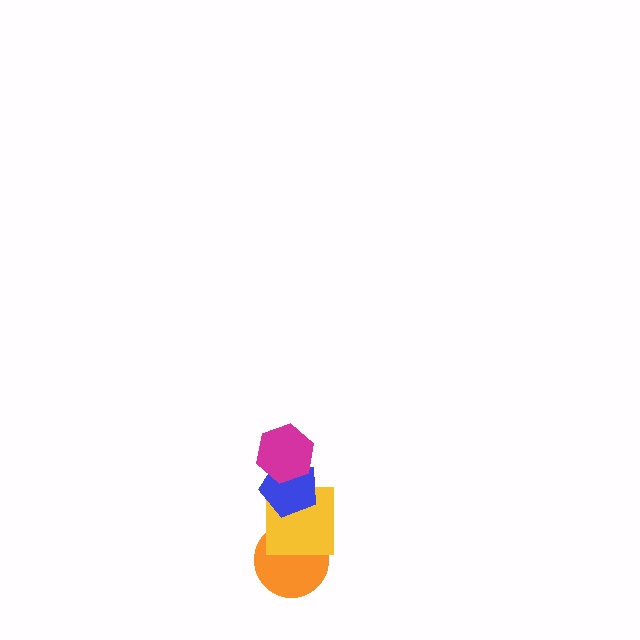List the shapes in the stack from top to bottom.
From top to bottom: the magenta hexagon, the blue pentagon, the yellow square, the orange circle.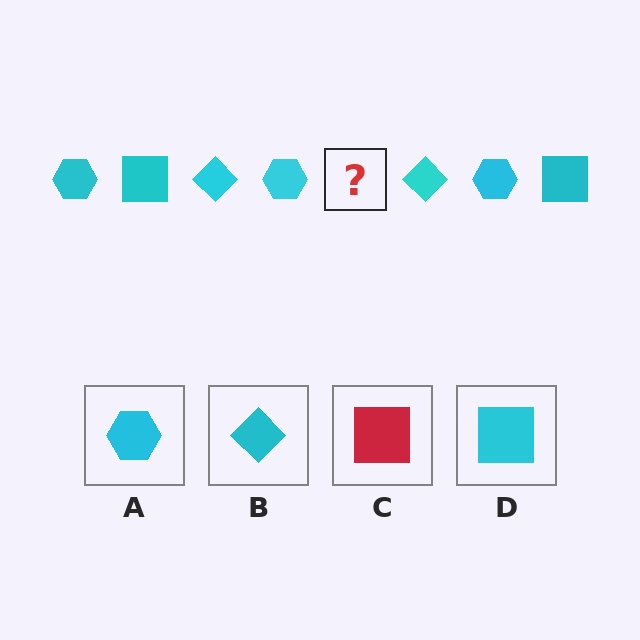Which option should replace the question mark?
Option D.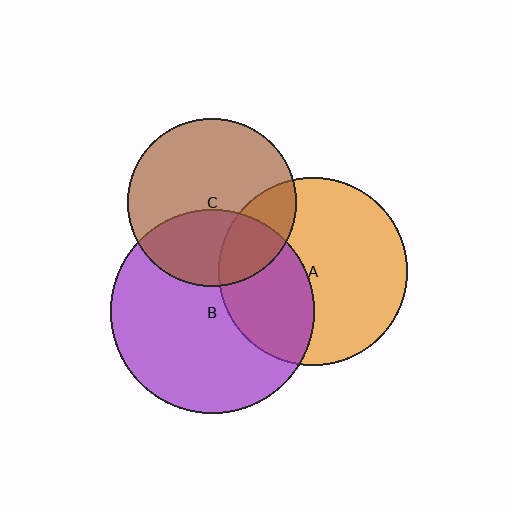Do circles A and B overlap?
Yes.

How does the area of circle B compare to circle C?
Approximately 1.5 times.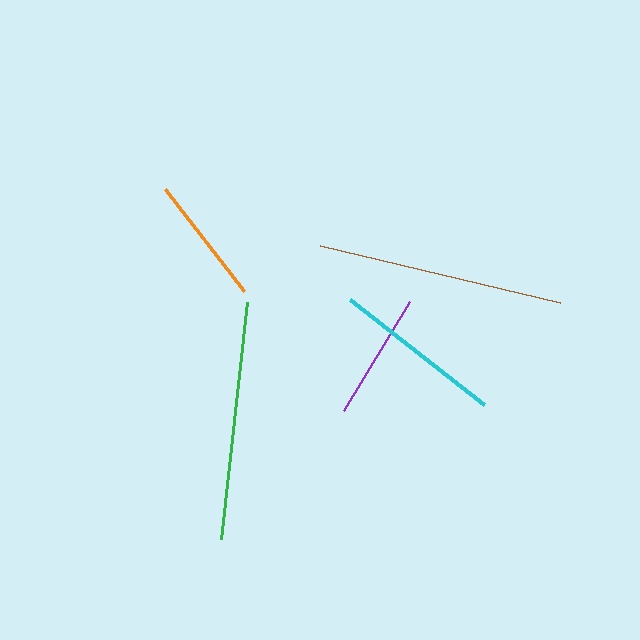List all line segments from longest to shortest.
From longest to shortest: brown, green, cyan, orange, purple.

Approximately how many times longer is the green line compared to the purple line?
The green line is approximately 1.9 times the length of the purple line.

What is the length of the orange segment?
The orange segment is approximately 129 pixels long.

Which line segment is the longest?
The brown line is the longest at approximately 247 pixels.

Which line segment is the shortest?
The purple line is the shortest at approximately 127 pixels.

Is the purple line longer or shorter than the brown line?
The brown line is longer than the purple line.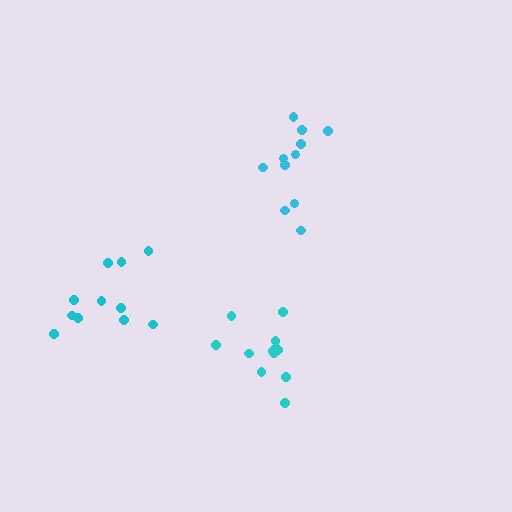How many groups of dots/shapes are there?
There are 3 groups.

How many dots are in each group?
Group 1: 11 dots, Group 2: 12 dots, Group 3: 11 dots (34 total).